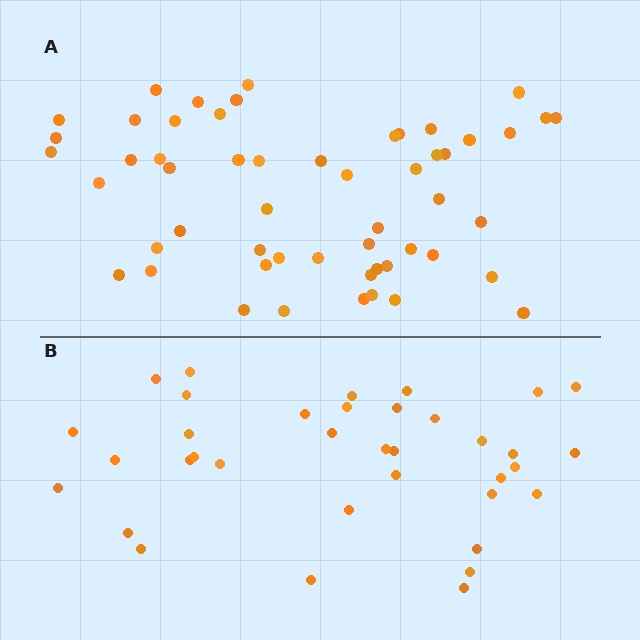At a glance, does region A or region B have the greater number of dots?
Region A (the top region) has more dots.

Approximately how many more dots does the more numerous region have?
Region A has approximately 20 more dots than region B.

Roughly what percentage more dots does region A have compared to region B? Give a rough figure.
About 50% more.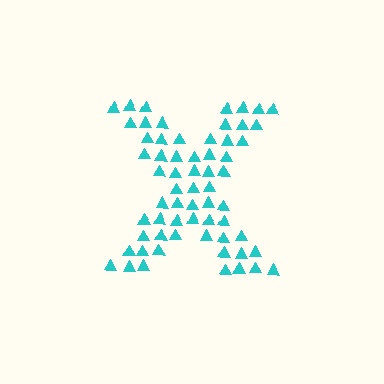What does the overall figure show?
The overall figure shows the letter X.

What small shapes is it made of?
It is made of small triangles.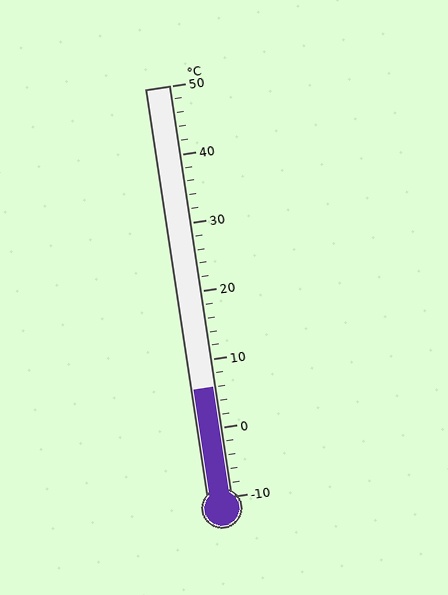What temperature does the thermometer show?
The thermometer shows approximately 6°C.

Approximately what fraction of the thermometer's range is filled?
The thermometer is filled to approximately 25% of its range.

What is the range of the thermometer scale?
The thermometer scale ranges from -10°C to 50°C.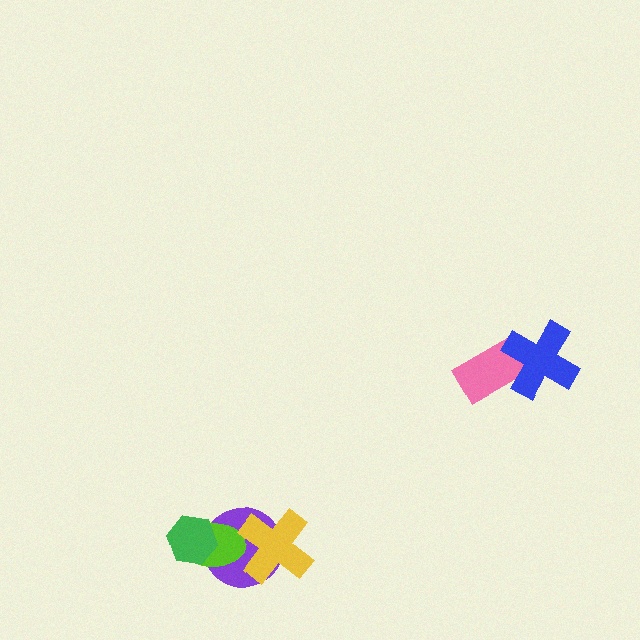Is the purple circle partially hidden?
Yes, it is partially covered by another shape.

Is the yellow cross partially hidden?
No, no other shape covers it.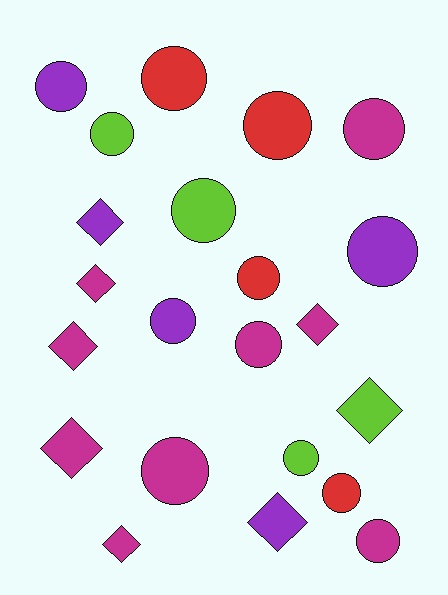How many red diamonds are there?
There are no red diamonds.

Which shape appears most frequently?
Circle, with 14 objects.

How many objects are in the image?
There are 22 objects.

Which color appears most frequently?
Magenta, with 9 objects.